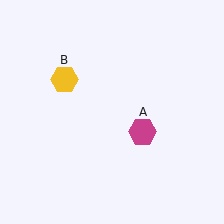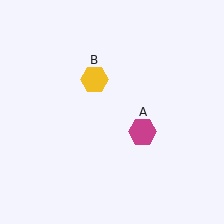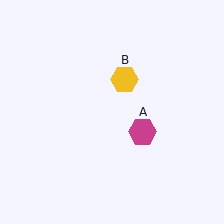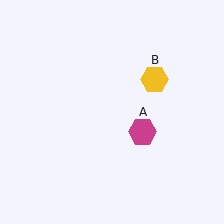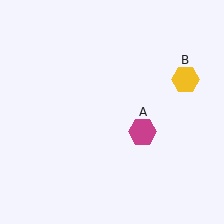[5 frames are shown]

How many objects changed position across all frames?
1 object changed position: yellow hexagon (object B).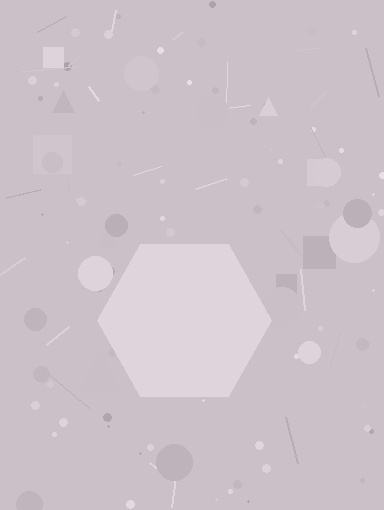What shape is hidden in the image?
A hexagon is hidden in the image.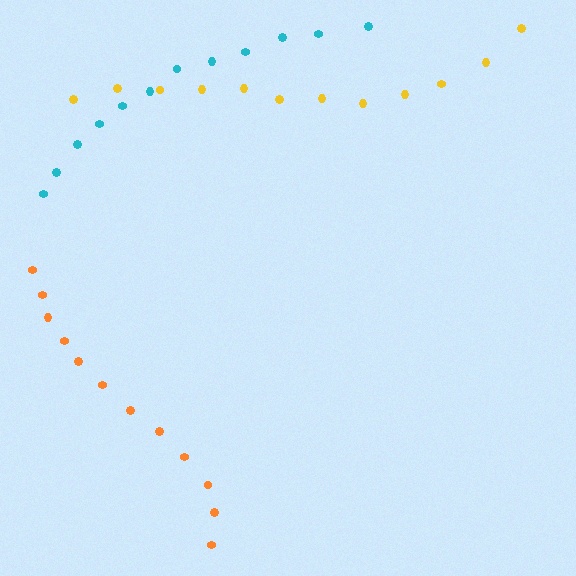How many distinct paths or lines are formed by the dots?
There are 3 distinct paths.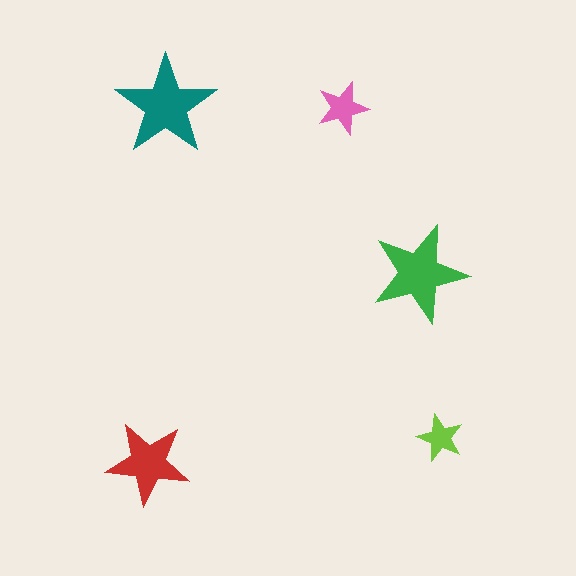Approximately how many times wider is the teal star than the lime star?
About 2 times wider.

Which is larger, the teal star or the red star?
The teal one.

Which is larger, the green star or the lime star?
The green one.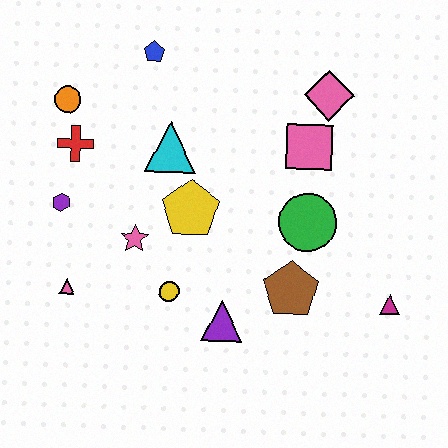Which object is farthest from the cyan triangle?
The magenta triangle is farthest from the cyan triangle.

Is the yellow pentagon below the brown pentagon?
No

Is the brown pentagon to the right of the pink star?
Yes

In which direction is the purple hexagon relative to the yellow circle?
The purple hexagon is to the left of the yellow circle.